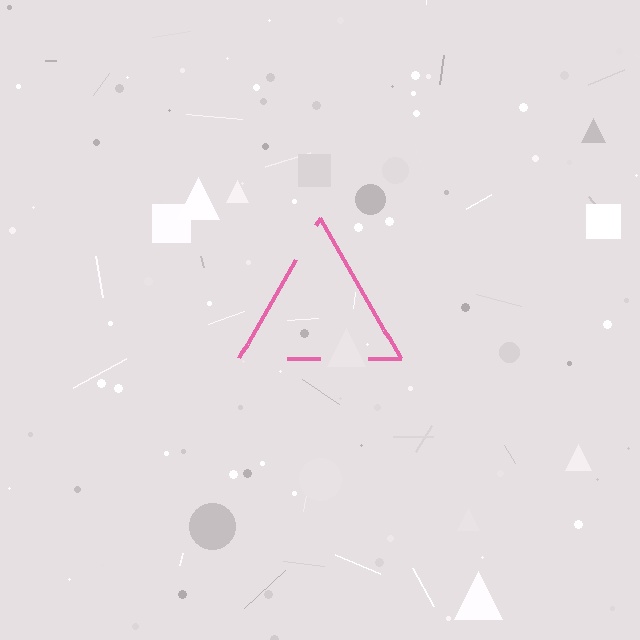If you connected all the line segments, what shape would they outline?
They would outline a triangle.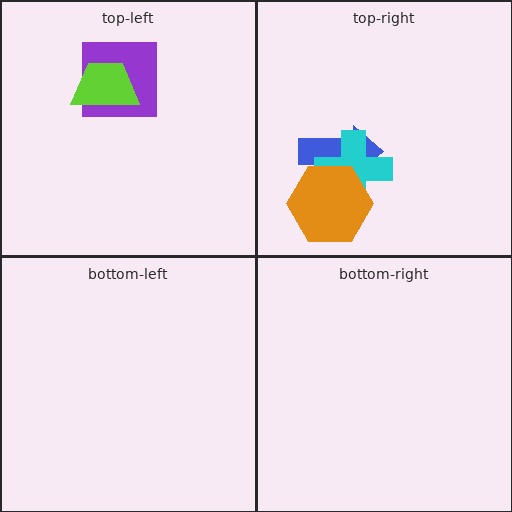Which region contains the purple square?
The top-left region.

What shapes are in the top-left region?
The purple square, the lime trapezoid.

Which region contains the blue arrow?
The top-right region.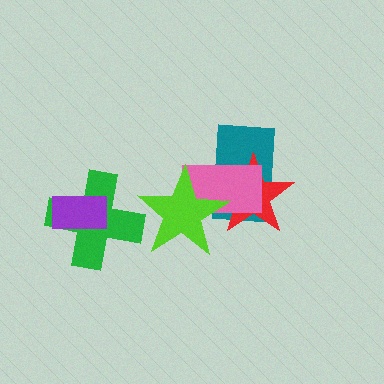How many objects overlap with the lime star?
3 objects overlap with the lime star.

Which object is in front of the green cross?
The purple rectangle is in front of the green cross.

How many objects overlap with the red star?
3 objects overlap with the red star.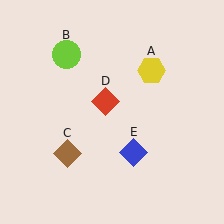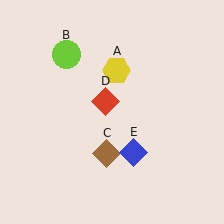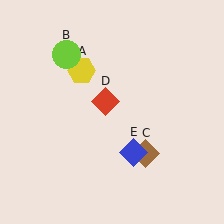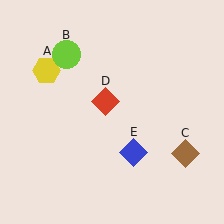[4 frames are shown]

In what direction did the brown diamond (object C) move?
The brown diamond (object C) moved right.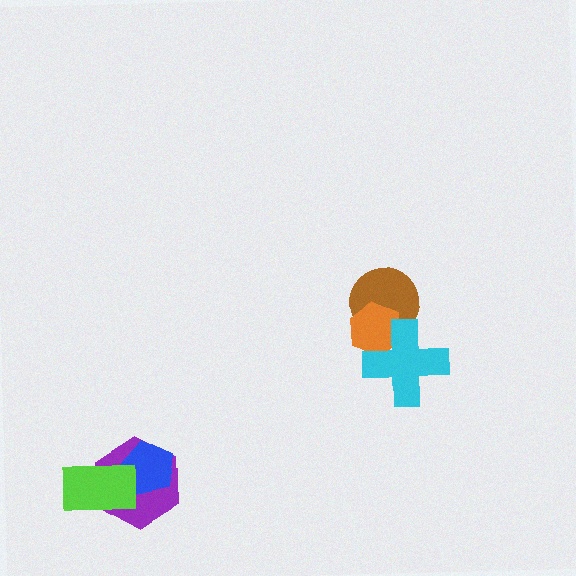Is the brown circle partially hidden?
Yes, it is partially covered by another shape.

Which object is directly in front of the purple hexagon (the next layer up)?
The blue pentagon is directly in front of the purple hexagon.